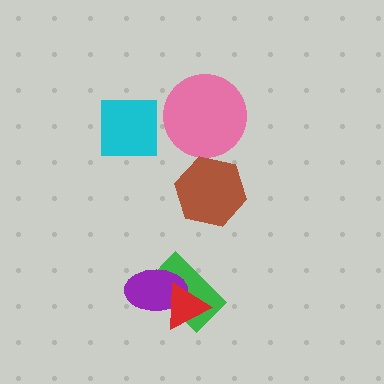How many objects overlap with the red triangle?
2 objects overlap with the red triangle.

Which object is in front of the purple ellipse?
The red triangle is in front of the purple ellipse.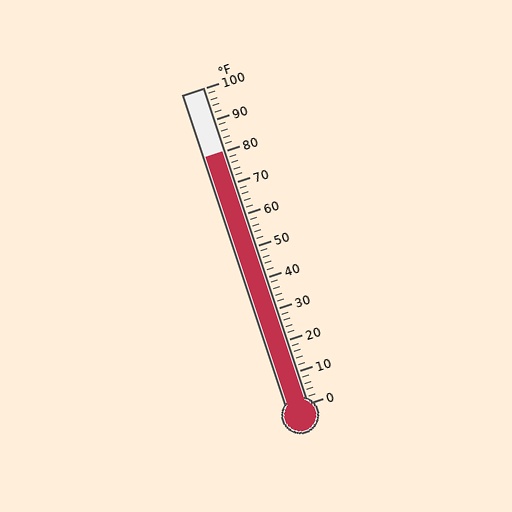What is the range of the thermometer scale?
The thermometer scale ranges from 0°F to 100°F.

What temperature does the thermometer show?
The thermometer shows approximately 80°F.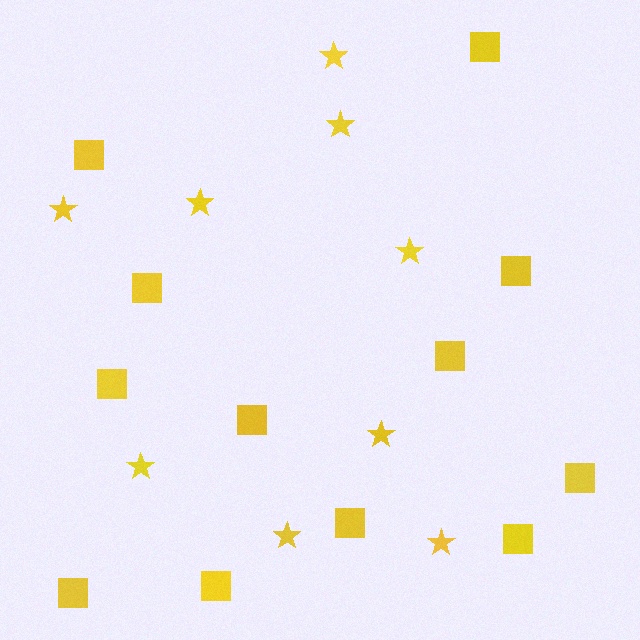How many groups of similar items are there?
There are 2 groups: one group of squares (12) and one group of stars (9).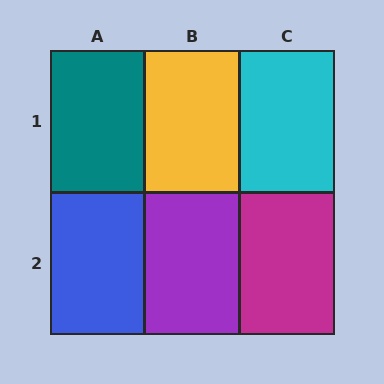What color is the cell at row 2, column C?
Magenta.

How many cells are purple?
1 cell is purple.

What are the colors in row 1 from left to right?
Teal, yellow, cyan.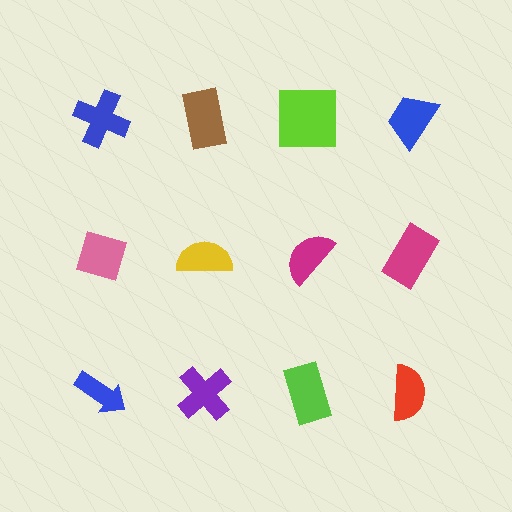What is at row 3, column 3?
A lime rectangle.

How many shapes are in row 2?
4 shapes.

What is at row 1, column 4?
A blue trapezoid.